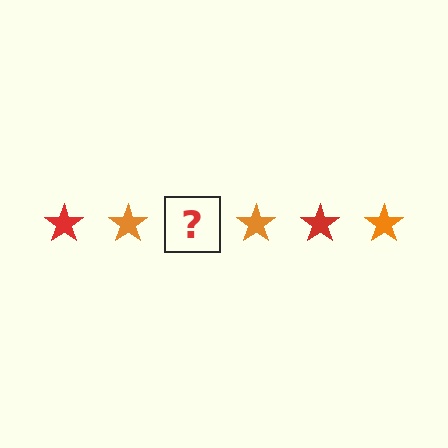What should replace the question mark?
The question mark should be replaced with a red star.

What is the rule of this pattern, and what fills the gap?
The rule is that the pattern cycles through red, orange stars. The gap should be filled with a red star.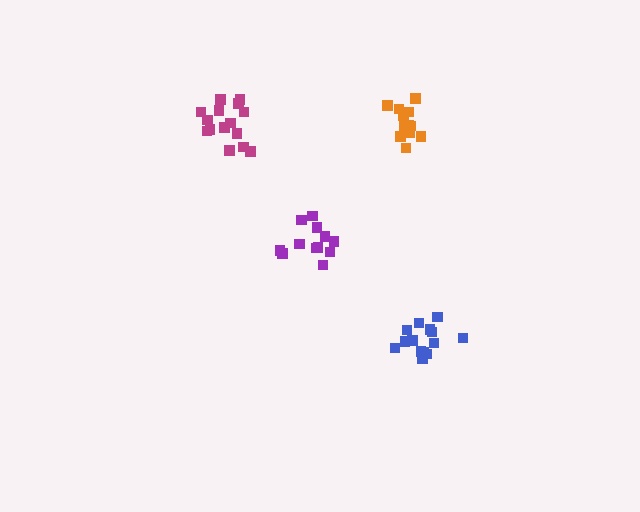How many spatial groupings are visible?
There are 4 spatial groupings.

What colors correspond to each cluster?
The clusters are colored: magenta, blue, purple, orange.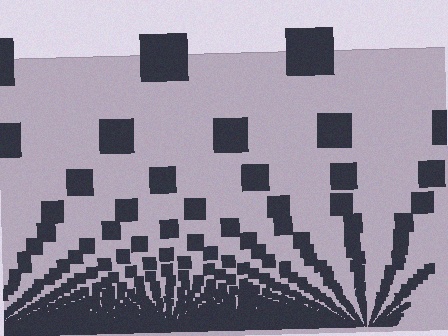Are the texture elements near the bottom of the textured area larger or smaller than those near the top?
Smaller. The gradient is inverted — elements near the bottom are smaller and denser.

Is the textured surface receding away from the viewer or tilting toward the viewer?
The surface appears to tilt toward the viewer. Texture elements get larger and sparser toward the top.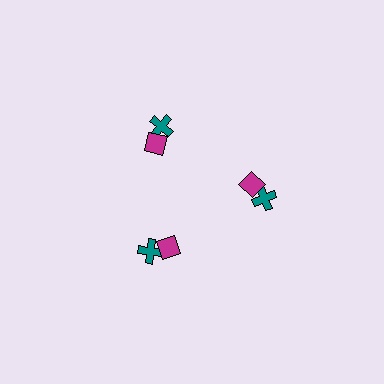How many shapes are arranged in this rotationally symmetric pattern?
There are 6 shapes, arranged in 3 groups of 2.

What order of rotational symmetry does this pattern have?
This pattern has 3-fold rotational symmetry.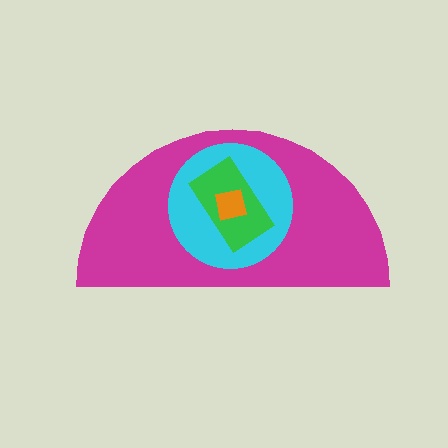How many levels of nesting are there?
4.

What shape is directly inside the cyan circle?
The green rectangle.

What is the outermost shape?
The magenta semicircle.